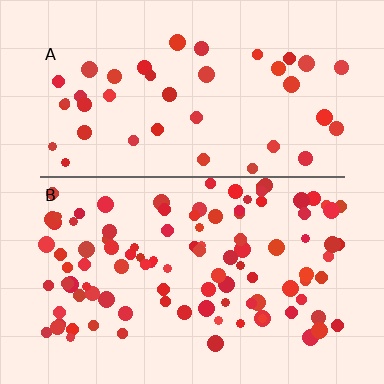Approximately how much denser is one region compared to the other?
Approximately 2.5× — region B over region A.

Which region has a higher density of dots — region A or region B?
B (the bottom).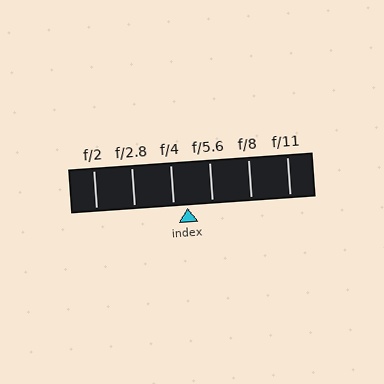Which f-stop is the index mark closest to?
The index mark is closest to f/4.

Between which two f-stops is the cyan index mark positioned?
The index mark is between f/4 and f/5.6.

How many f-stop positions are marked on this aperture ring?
There are 6 f-stop positions marked.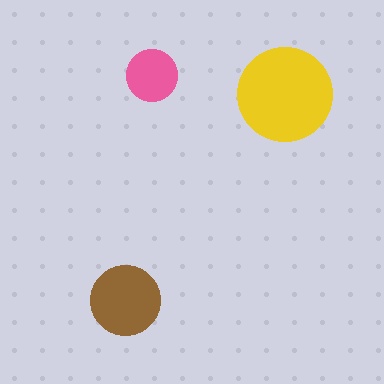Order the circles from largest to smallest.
the yellow one, the brown one, the pink one.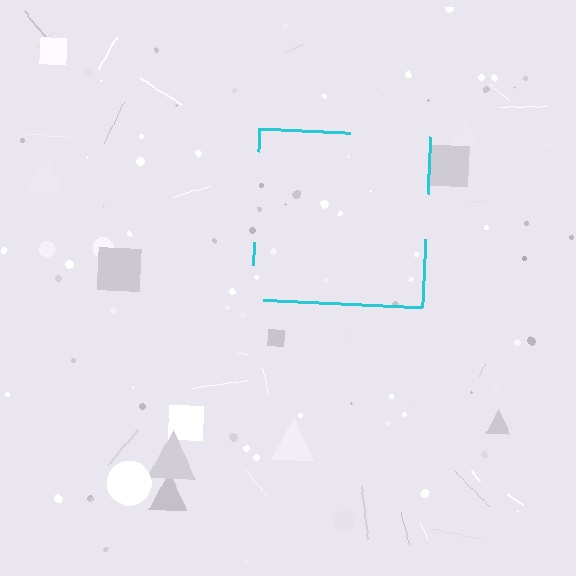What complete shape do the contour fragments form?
The contour fragments form a square.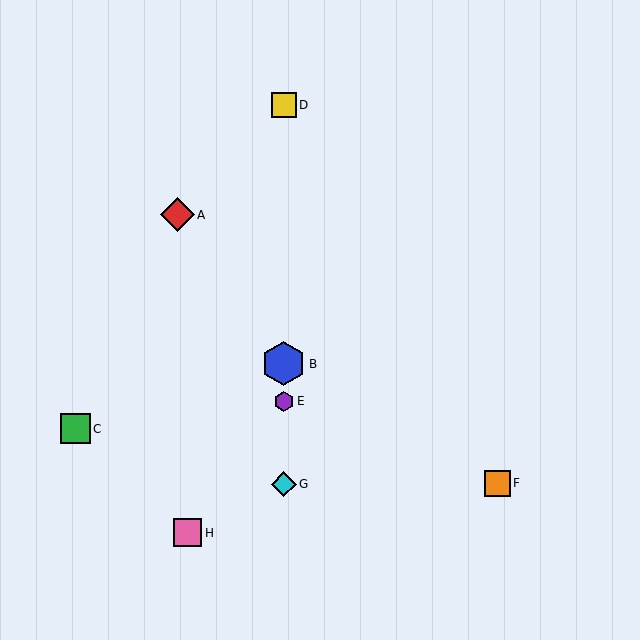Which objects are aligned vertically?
Objects B, D, E, G are aligned vertically.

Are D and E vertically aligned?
Yes, both are at x≈284.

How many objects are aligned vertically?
4 objects (B, D, E, G) are aligned vertically.